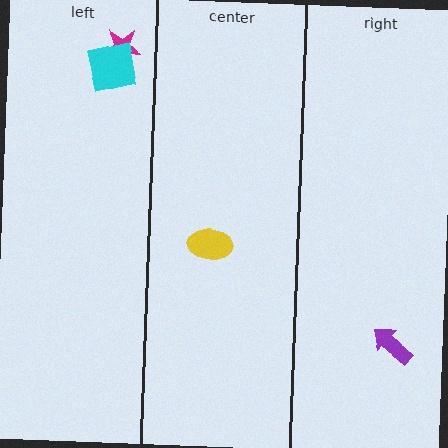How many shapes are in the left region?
2.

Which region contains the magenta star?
The left region.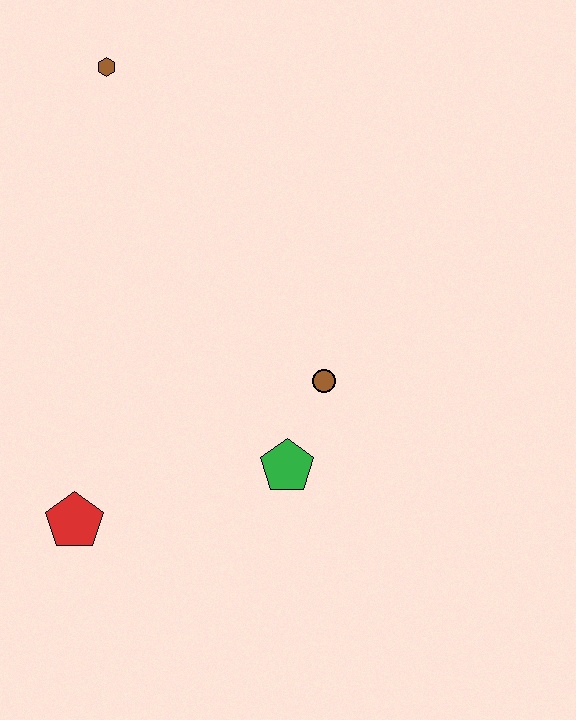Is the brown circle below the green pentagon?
No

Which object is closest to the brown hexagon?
The brown circle is closest to the brown hexagon.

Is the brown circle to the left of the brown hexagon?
No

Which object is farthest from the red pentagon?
The brown hexagon is farthest from the red pentagon.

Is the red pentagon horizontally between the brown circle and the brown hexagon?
No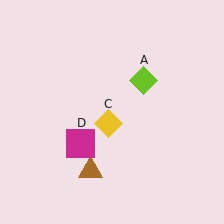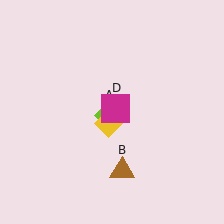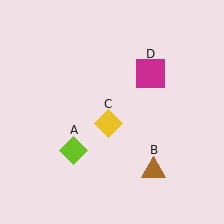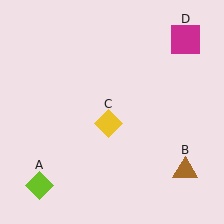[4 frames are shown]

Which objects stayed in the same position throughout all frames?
Yellow diamond (object C) remained stationary.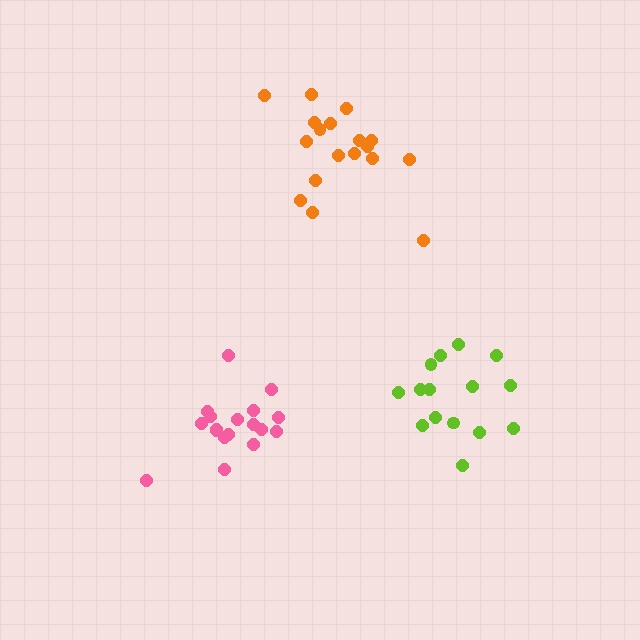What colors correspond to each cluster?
The clusters are colored: lime, orange, pink.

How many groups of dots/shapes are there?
There are 3 groups.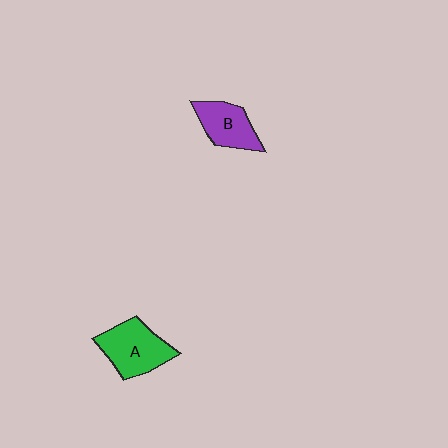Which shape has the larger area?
Shape A (green).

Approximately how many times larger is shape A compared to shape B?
Approximately 1.3 times.